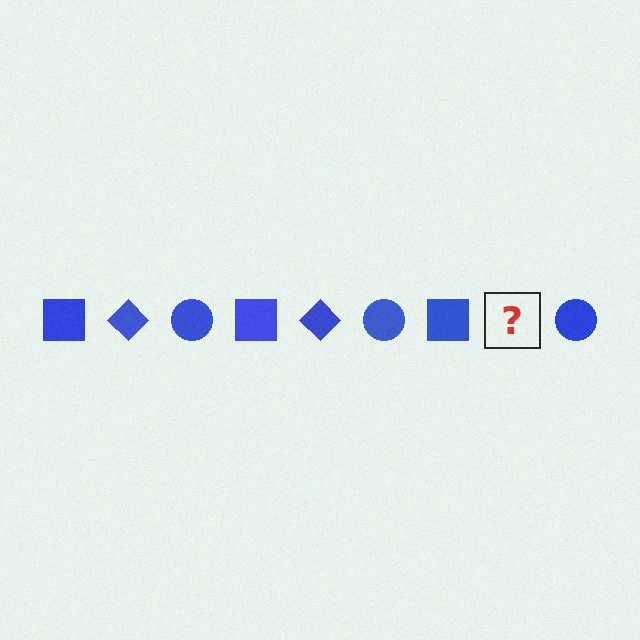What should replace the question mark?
The question mark should be replaced with a blue diamond.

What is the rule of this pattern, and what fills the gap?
The rule is that the pattern cycles through square, diamond, circle shapes in blue. The gap should be filled with a blue diamond.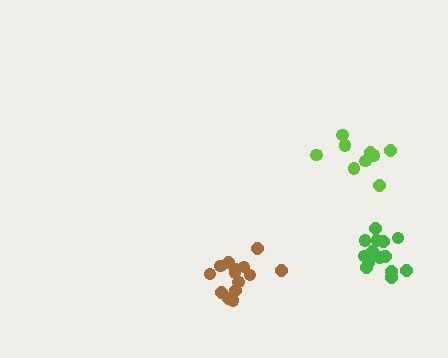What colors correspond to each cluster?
The clusters are colored: brown, lime, green.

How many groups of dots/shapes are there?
There are 3 groups.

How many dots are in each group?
Group 1: 14 dots, Group 2: 9 dots, Group 3: 14 dots (37 total).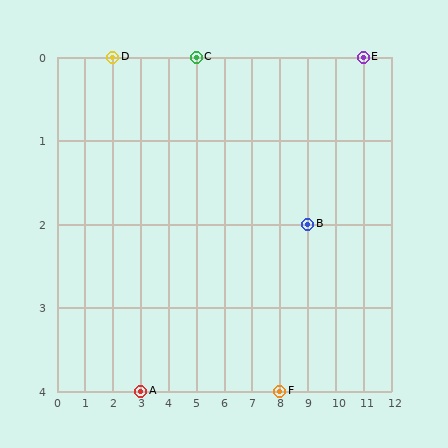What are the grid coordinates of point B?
Point B is at grid coordinates (9, 2).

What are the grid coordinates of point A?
Point A is at grid coordinates (3, 4).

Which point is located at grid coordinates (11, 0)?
Point E is at (11, 0).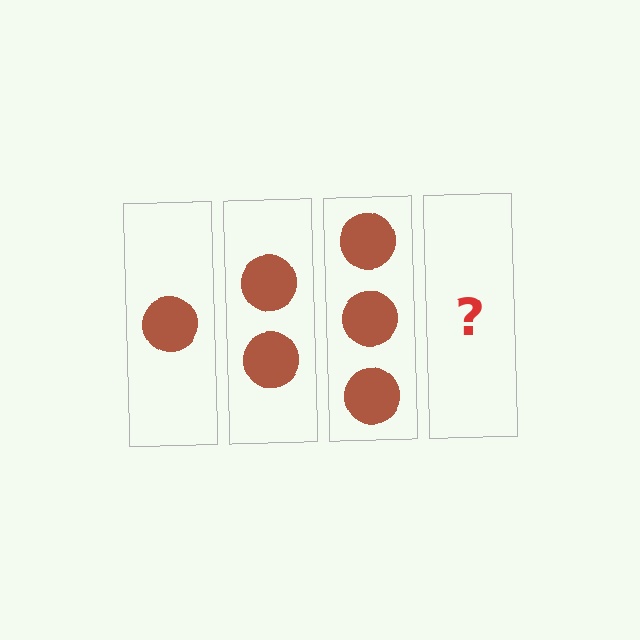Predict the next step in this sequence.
The next step is 4 circles.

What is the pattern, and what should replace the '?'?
The pattern is that each step adds one more circle. The '?' should be 4 circles.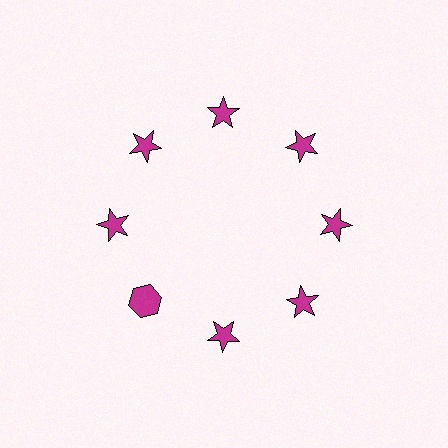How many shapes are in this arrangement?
There are 8 shapes arranged in a ring pattern.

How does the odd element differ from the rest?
It has a different shape: hexagon instead of star.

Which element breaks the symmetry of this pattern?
The magenta hexagon at roughly the 8 o'clock position breaks the symmetry. All other shapes are magenta stars.